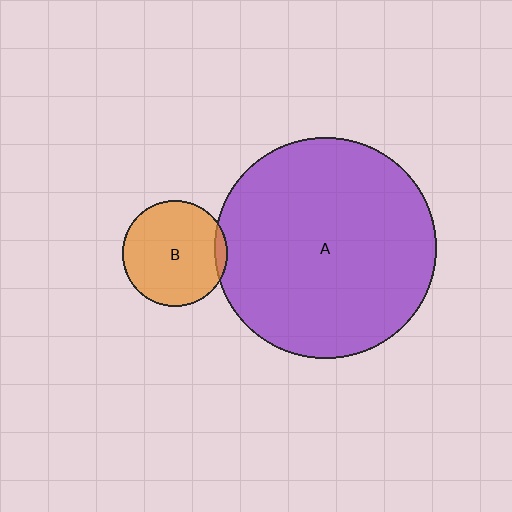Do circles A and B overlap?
Yes.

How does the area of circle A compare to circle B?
Approximately 4.4 times.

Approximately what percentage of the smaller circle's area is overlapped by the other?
Approximately 5%.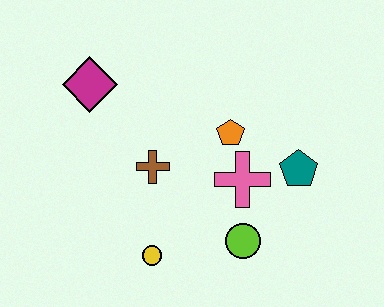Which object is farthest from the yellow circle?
The magenta diamond is farthest from the yellow circle.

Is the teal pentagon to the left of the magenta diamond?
No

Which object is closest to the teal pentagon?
The pink cross is closest to the teal pentagon.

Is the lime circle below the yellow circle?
No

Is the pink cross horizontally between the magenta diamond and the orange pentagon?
No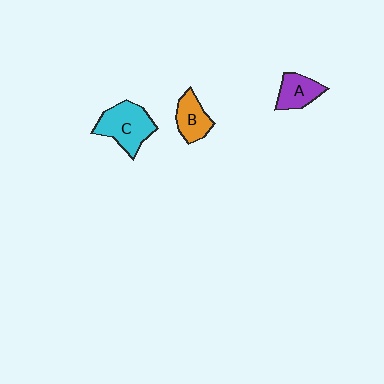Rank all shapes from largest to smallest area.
From largest to smallest: C (cyan), B (orange), A (purple).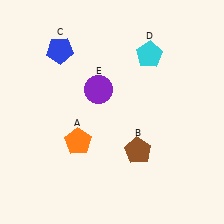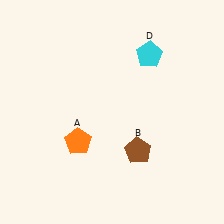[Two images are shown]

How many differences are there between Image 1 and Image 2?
There are 2 differences between the two images.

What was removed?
The purple circle (E), the blue pentagon (C) were removed in Image 2.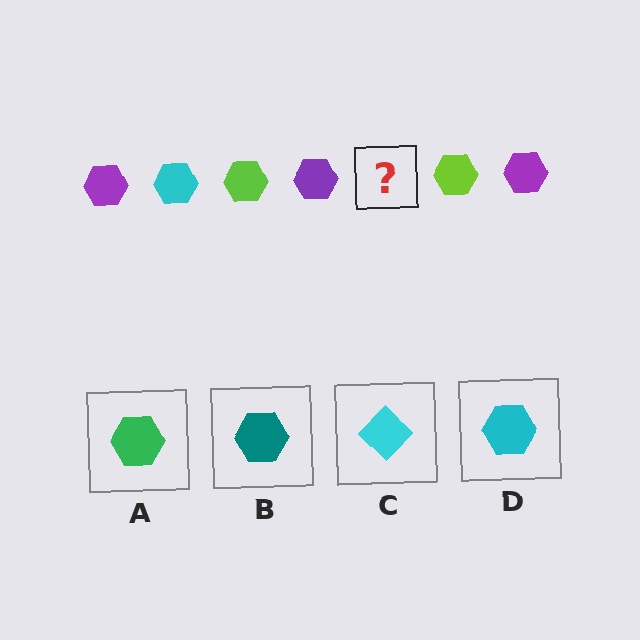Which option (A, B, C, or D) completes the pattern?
D.